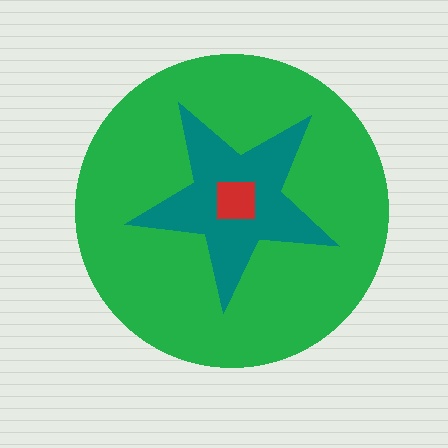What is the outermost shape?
The green circle.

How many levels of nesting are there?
3.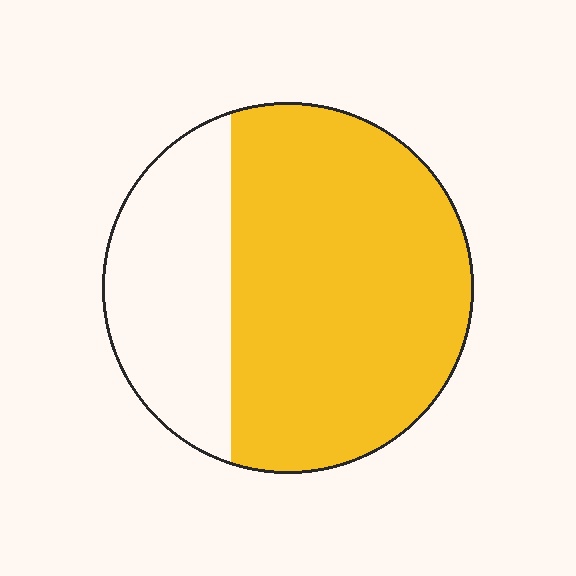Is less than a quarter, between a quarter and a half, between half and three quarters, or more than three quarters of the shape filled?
Between half and three quarters.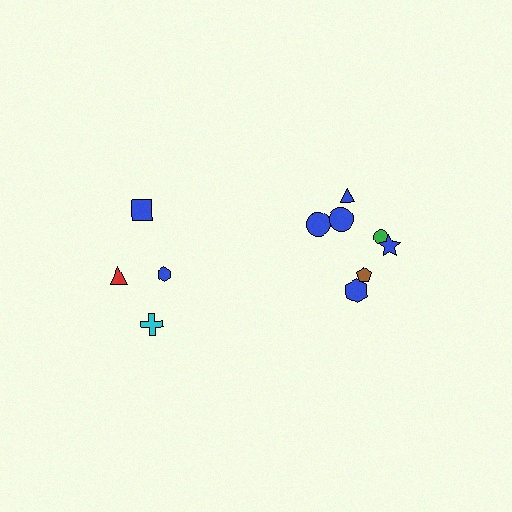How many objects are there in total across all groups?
There are 11 objects.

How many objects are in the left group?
There are 4 objects.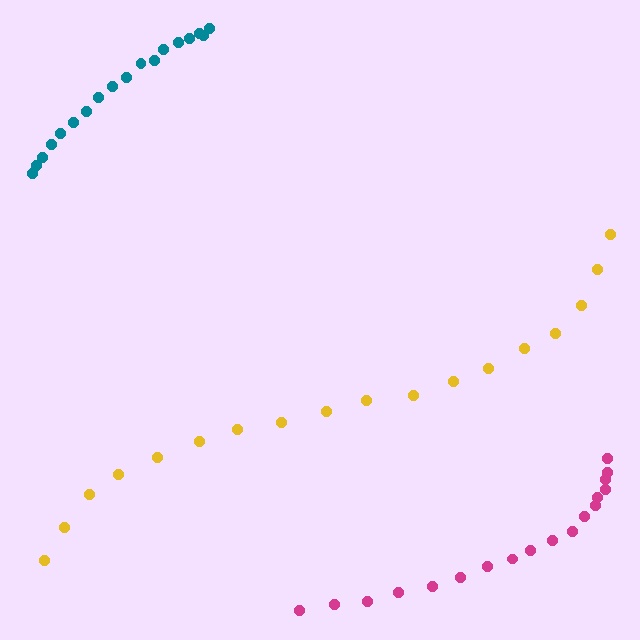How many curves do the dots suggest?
There are 3 distinct paths.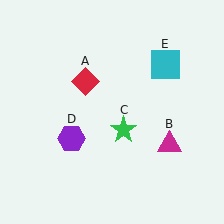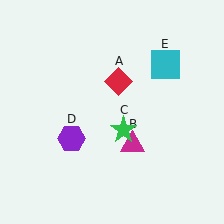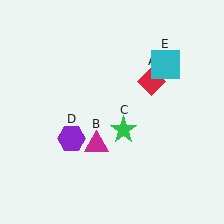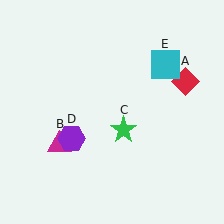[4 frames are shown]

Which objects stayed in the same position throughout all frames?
Green star (object C) and purple hexagon (object D) and cyan square (object E) remained stationary.